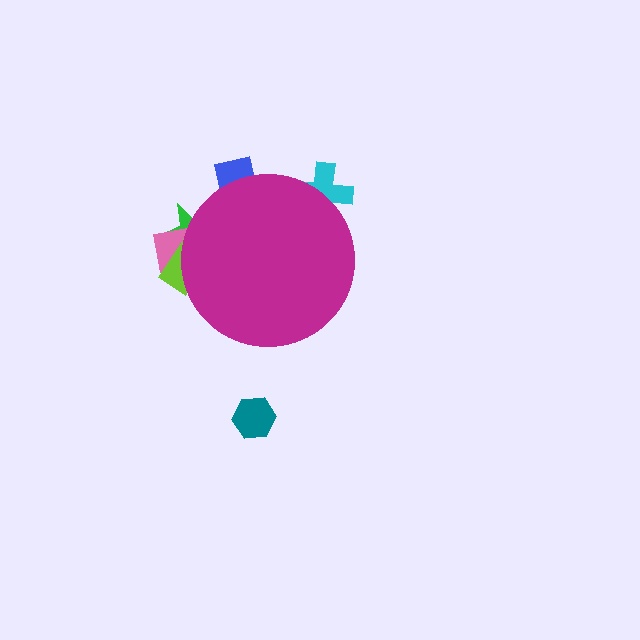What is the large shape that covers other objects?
A magenta circle.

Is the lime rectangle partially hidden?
Yes, the lime rectangle is partially hidden behind the magenta circle.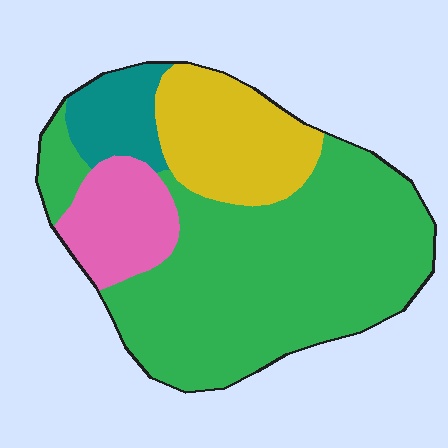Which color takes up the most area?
Green, at roughly 60%.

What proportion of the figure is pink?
Pink covers around 15% of the figure.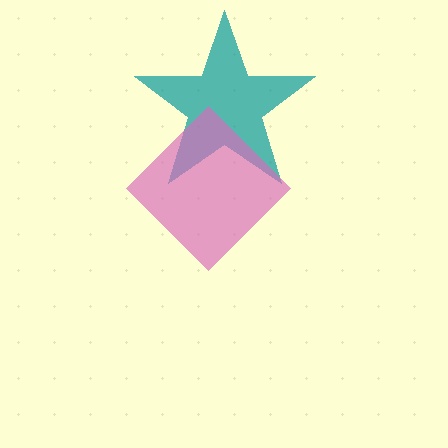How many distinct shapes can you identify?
There are 2 distinct shapes: a teal star, a pink diamond.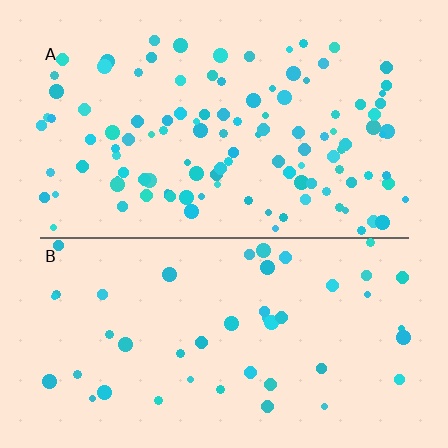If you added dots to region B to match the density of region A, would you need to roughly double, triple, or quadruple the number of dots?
Approximately double.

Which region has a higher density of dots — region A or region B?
A (the top).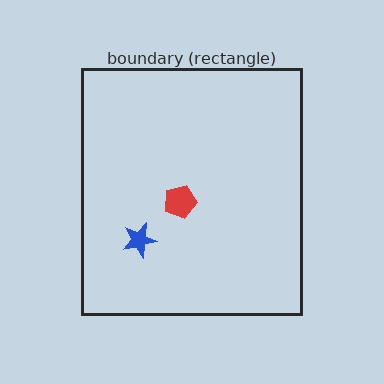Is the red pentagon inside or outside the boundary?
Inside.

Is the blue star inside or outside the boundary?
Inside.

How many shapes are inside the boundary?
2 inside, 0 outside.